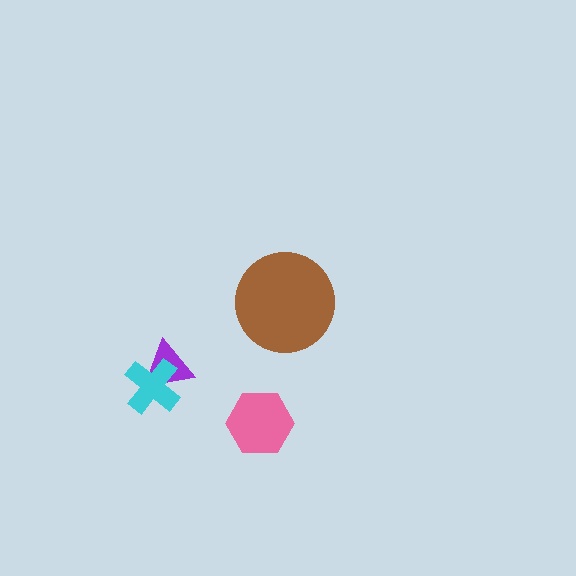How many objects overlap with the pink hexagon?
0 objects overlap with the pink hexagon.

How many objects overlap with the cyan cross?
1 object overlaps with the cyan cross.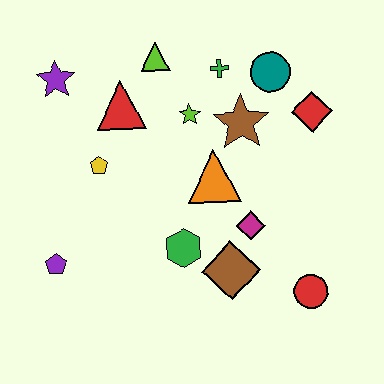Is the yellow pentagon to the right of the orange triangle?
No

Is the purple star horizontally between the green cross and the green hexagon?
No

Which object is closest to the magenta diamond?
The brown diamond is closest to the magenta diamond.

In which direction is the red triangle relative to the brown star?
The red triangle is to the left of the brown star.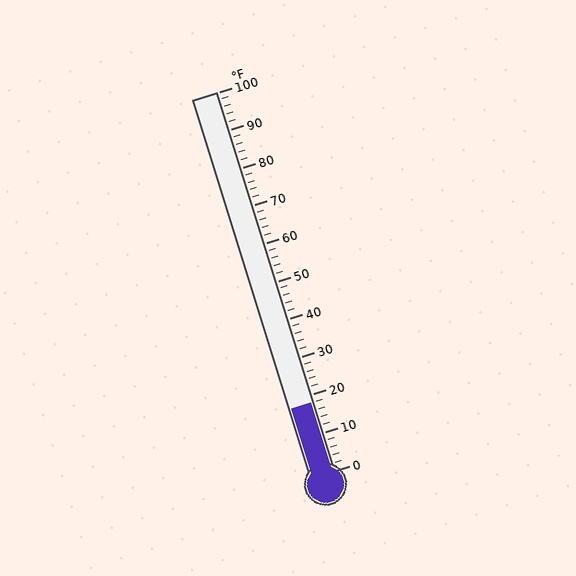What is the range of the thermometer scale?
The thermometer scale ranges from 0°F to 100°F.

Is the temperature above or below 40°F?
The temperature is below 40°F.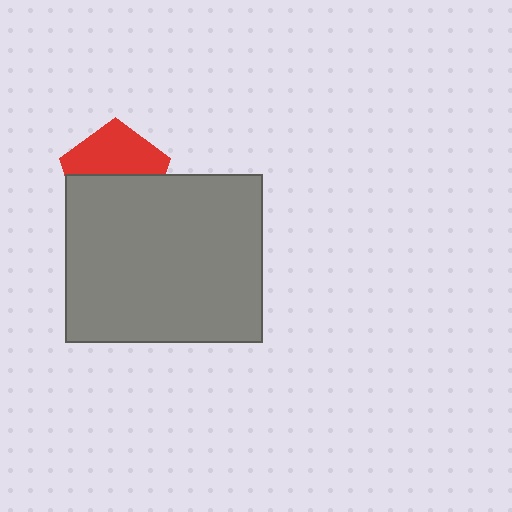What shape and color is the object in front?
The object in front is a gray rectangle.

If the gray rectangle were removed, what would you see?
You would see the complete red pentagon.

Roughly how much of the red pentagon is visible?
About half of it is visible (roughly 48%).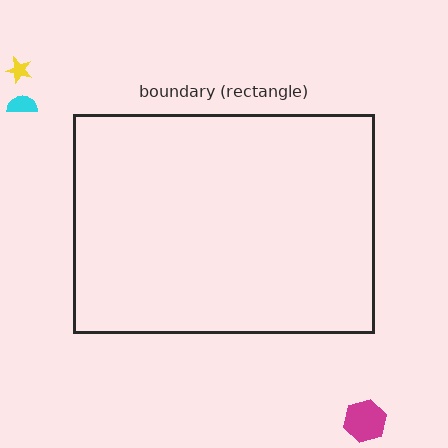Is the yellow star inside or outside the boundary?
Outside.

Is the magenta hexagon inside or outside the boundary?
Outside.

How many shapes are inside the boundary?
0 inside, 3 outside.